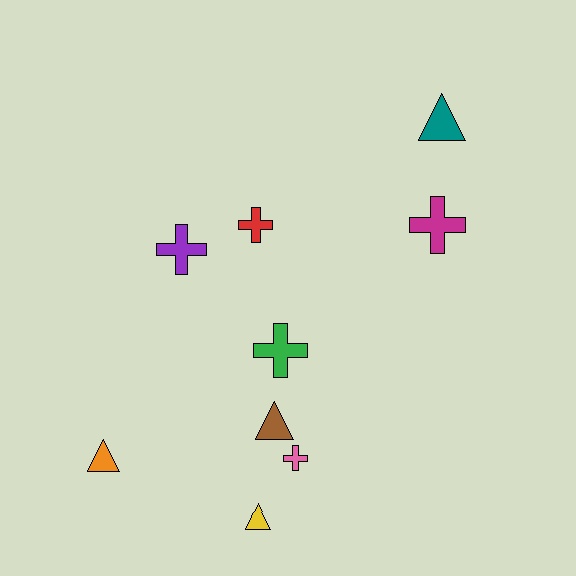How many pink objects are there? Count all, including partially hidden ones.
There is 1 pink object.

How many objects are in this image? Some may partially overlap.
There are 9 objects.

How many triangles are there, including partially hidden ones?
There are 4 triangles.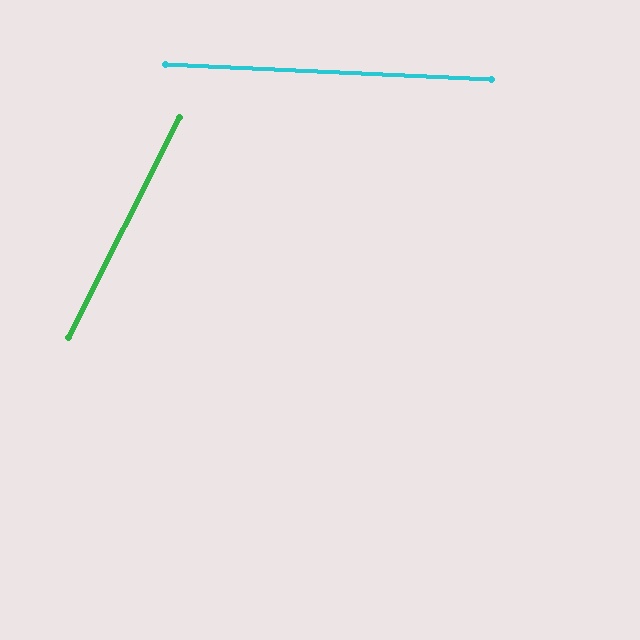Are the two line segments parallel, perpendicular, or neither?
Neither parallel nor perpendicular — they differ by about 66°.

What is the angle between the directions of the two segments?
Approximately 66 degrees.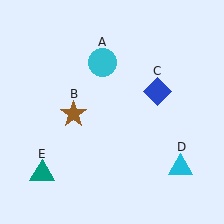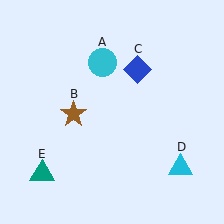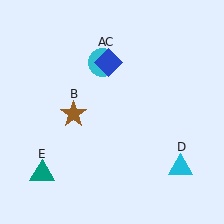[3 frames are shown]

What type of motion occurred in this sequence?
The blue diamond (object C) rotated counterclockwise around the center of the scene.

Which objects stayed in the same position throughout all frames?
Cyan circle (object A) and brown star (object B) and cyan triangle (object D) and teal triangle (object E) remained stationary.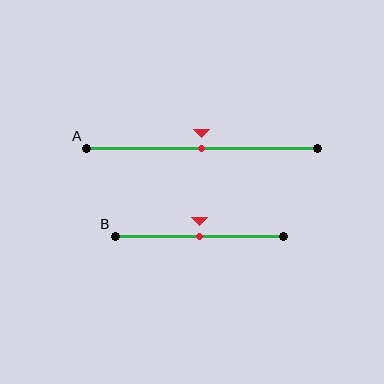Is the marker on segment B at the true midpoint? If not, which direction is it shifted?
Yes, the marker on segment B is at the true midpoint.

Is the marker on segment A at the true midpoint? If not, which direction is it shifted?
Yes, the marker on segment A is at the true midpoint.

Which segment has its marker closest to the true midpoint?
Segment A has its marker closest to the true midpoint.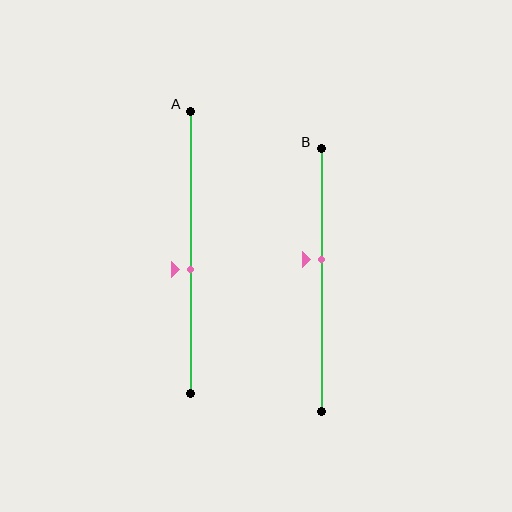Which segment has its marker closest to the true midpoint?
Segment A has its marker closest to the true midpoint.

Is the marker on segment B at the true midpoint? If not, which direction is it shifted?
No, the marker on segment B is shifted upward by about 8% of the segment length.